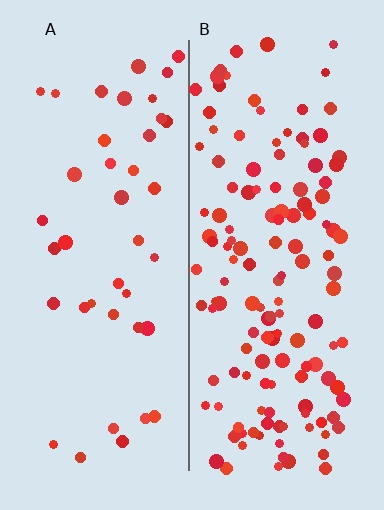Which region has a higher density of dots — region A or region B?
B (the right).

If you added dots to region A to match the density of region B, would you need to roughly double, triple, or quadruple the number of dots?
Approximately triple.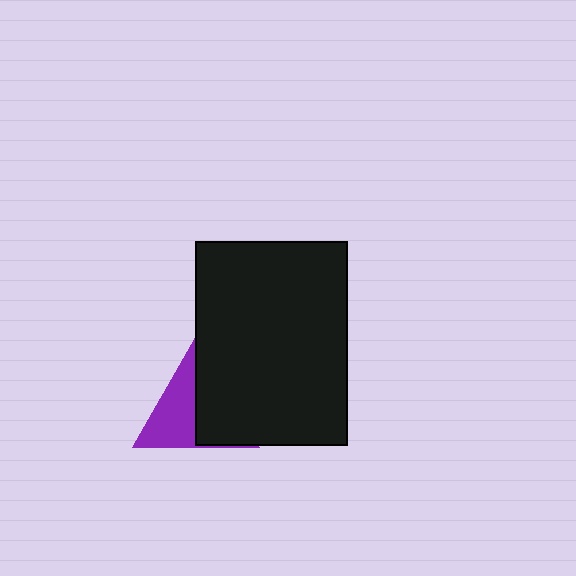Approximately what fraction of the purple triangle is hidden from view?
Roughly 49% of the purple triangle is hidden behind the black rectangle.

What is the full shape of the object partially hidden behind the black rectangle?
The partially hidden object is a purple triangle.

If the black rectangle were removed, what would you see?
You would see the complete purple triangle.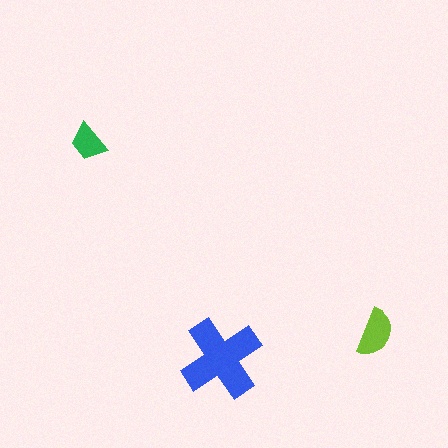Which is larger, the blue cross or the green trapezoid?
The blue cross.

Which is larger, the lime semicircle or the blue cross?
The blue cross.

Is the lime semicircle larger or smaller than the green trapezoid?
Larger.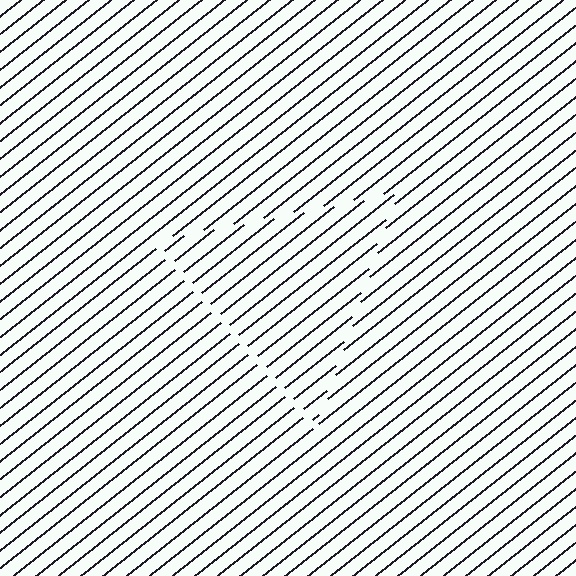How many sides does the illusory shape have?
3 sides — the line-ends trace a triangle.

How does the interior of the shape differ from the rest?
The interior of the shape contains the same grating, shifted by half a period — the contour is defined by the phase discontinuity where line-ends from the inner and outer gratings abut.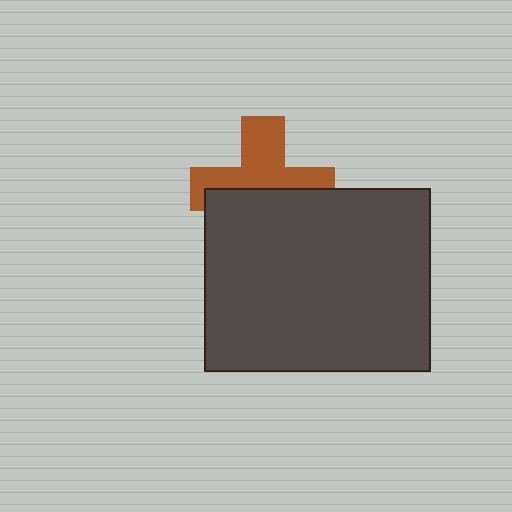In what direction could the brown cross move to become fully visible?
The brown cross could move up. That would shift it out from behind the dark gray rectangle entirely.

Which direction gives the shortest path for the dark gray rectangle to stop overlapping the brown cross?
Moving down gives the shortest separation.